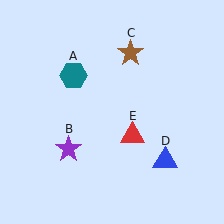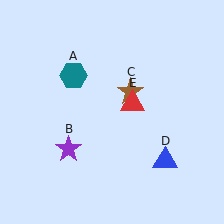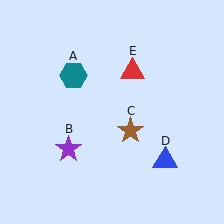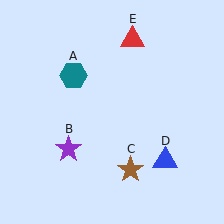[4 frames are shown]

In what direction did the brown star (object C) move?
The brown star (object C) moved down.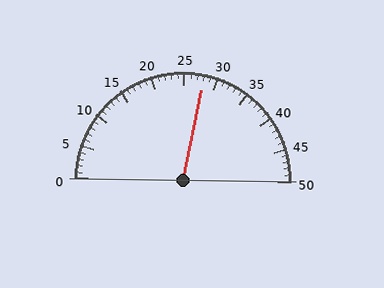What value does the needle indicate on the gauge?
The needle indicates approximately 28.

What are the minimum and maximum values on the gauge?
The gauge ranges from 0 to 50.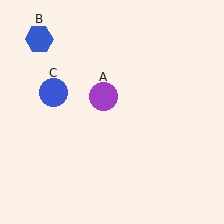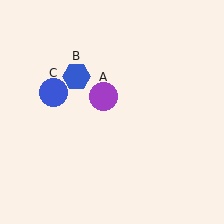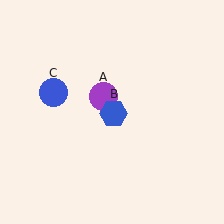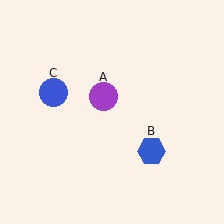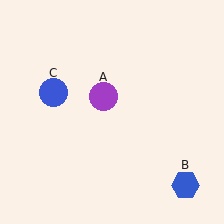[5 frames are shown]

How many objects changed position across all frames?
1 object changed position: blue hexagon (object B).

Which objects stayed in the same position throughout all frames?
Purple circle (object A) and blue circle (object C) remained stationary.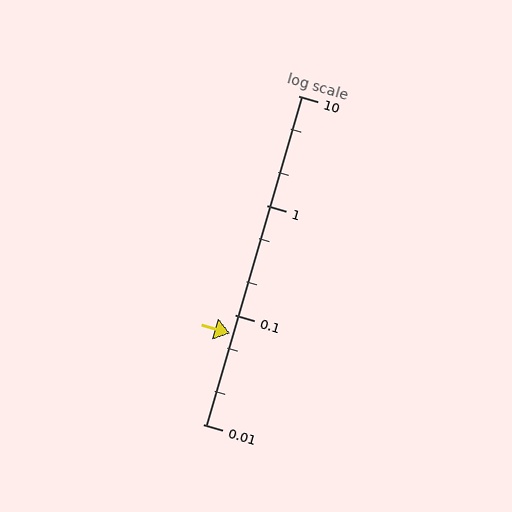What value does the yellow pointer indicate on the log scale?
The pointer indicates approximately 0.068.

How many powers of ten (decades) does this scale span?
The scale spans 3 decades, from 0.01 to 10.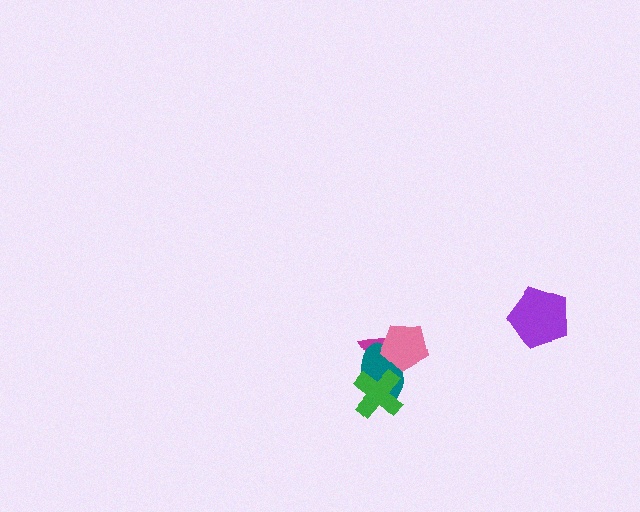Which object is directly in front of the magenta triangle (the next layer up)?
The teal ellipse is directly in front of the magenta triangle.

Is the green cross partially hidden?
No, no other shape covers it.